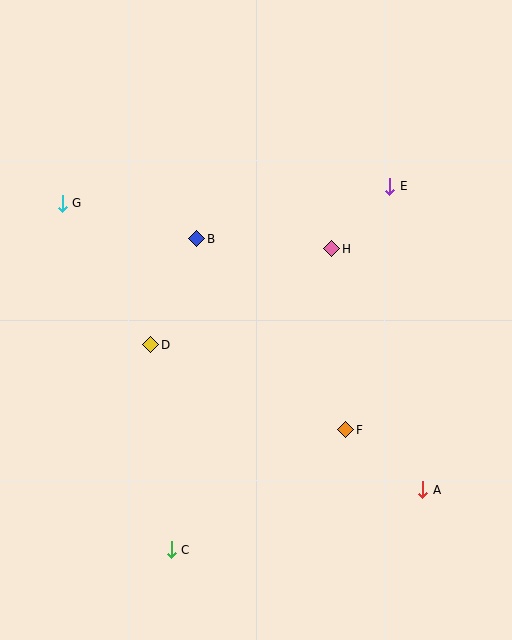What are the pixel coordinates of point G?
Point G is at (62, 203).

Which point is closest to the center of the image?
Point B at (197, 239) is closest to the center.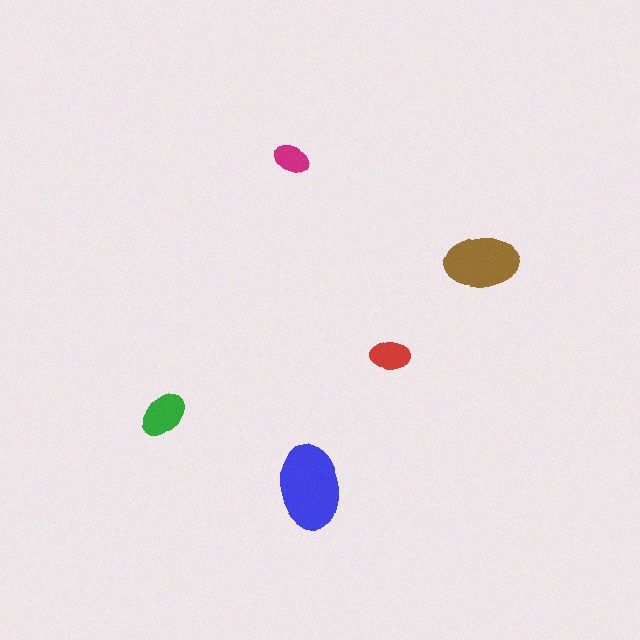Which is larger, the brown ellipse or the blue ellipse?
The blue one.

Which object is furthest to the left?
The green ellipse is leftmost.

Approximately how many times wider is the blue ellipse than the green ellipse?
About 2 times wider.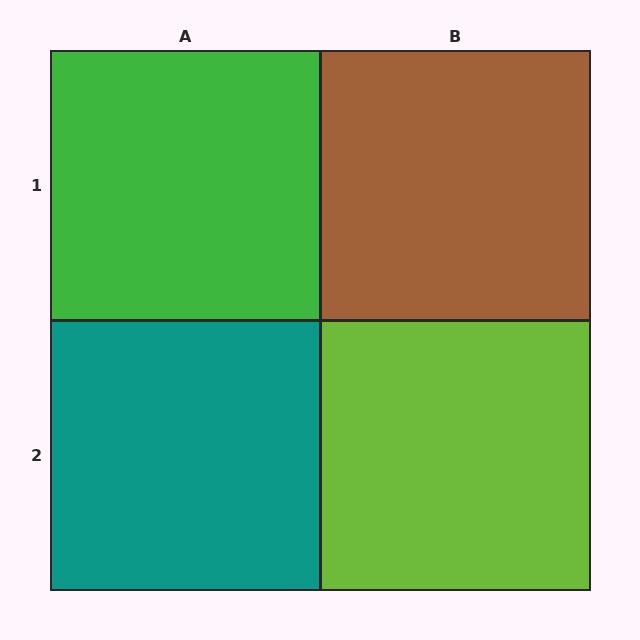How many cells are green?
1 cell is green.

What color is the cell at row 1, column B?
Brown.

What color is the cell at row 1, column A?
Green.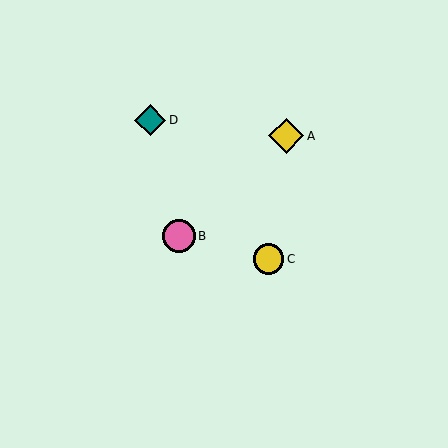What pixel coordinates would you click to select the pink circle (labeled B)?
Click at (179, 236) to select the pink circle B.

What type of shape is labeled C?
Shape C is a yellow circle.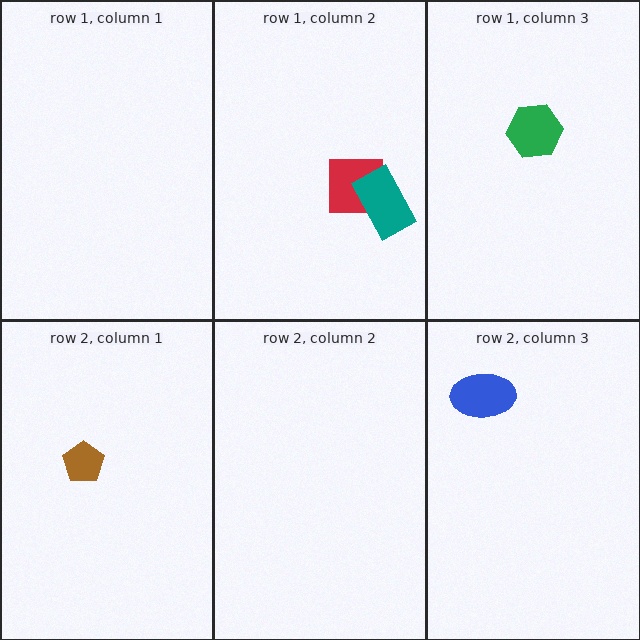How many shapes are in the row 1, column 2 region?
2.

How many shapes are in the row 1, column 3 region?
1.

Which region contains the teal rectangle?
The row 1, column 2 region.